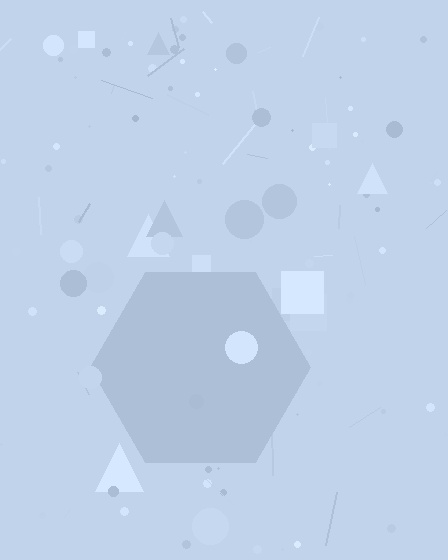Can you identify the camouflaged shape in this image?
The camouflaged shape is a hexagon.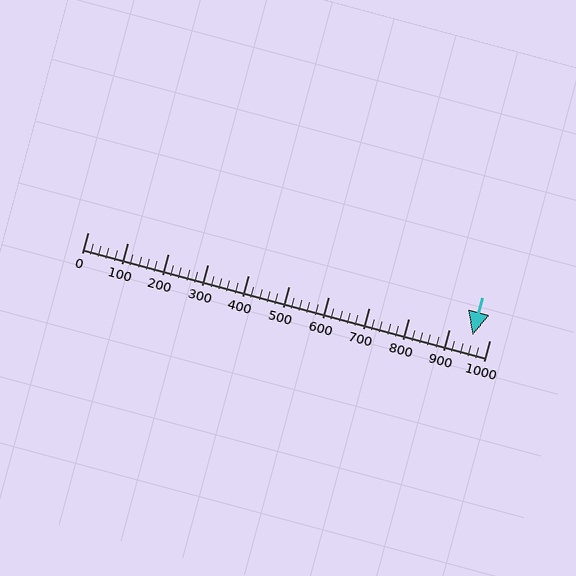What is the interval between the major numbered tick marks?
The major tick marks are spaced 100 units apart.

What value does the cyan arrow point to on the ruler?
The cyan arrow points to approximately 958.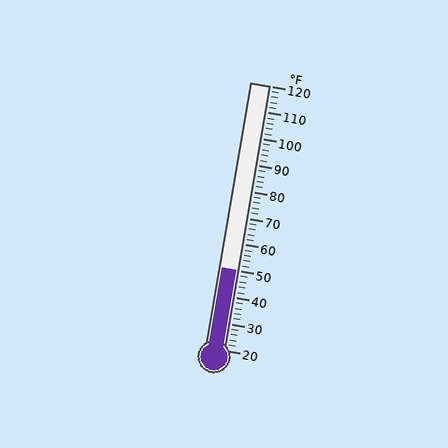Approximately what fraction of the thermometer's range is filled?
The thermometer is filled to approximately 30% of its range.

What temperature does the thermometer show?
The thermometer shows approximately 50°F.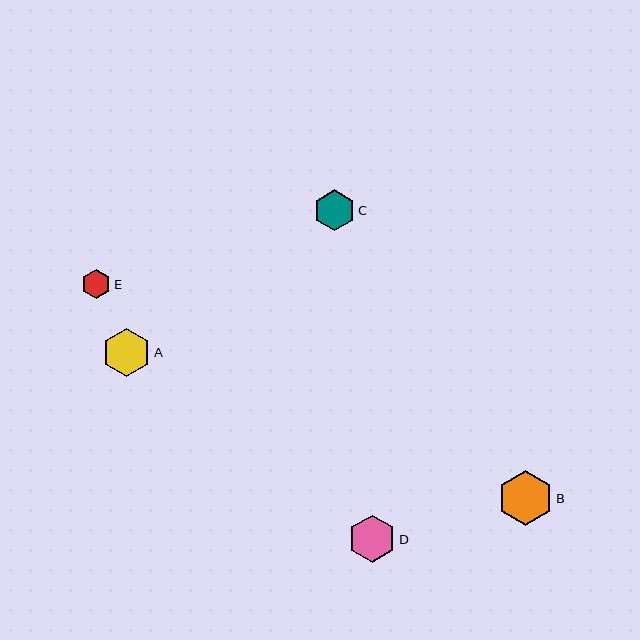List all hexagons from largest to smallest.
From largest to smallest: B, A, D, C, E.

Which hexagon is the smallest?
Hexagon E is the smallest with a size of approximately 29 pixels.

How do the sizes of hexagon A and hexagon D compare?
Hexagon A and hexagon D are approximately the same size.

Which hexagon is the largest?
Hexagon B is the largest with a size of approximately 55 pixels.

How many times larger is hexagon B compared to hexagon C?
Hexagon B is approximately 1.3 times the size of hexagon C.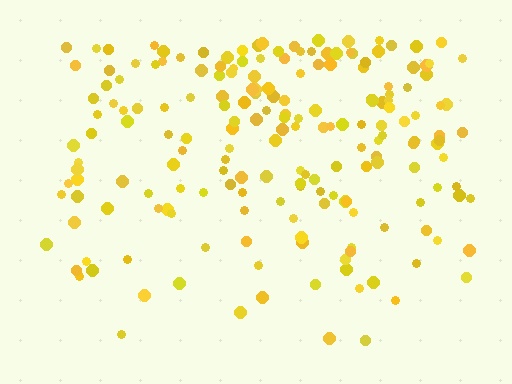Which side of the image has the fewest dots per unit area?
The bottom.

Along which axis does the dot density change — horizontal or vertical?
Vertical.